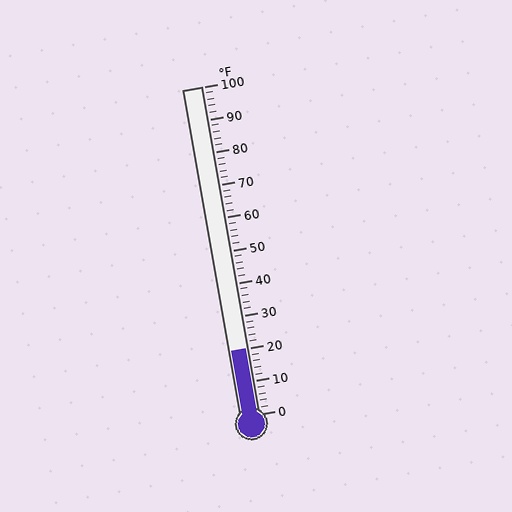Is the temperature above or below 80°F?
The temperature is below 80°F.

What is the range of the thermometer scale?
The thermometer scale ranges from 0°F to 100°F.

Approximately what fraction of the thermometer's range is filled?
The thermometer is filled to approximately 20% of its range.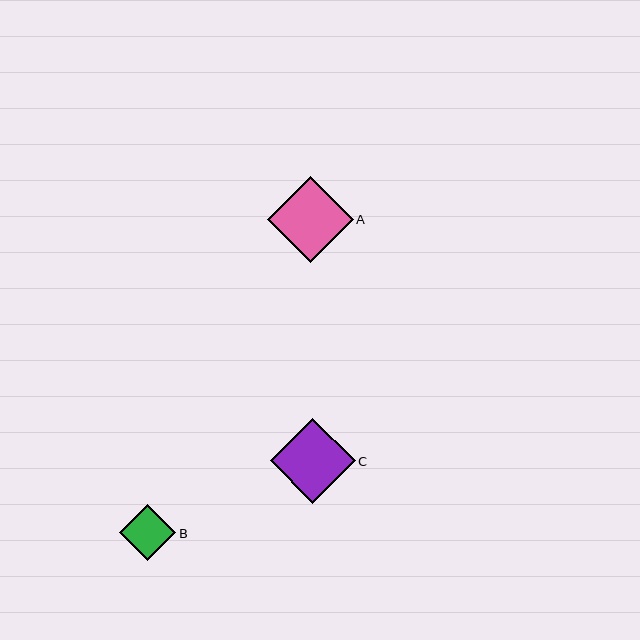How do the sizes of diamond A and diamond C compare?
Diamond A and diamond C are approximately the same size.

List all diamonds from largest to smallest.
From largest to smallest: A, C, B.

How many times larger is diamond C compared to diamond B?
Diamond C is approximately 1.5 times the size of diamond B.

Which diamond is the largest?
Diamond A is the largest with a size of approximately 86 pixels.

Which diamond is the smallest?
Diamond B is the smallest with a size of approximately 56 pixels.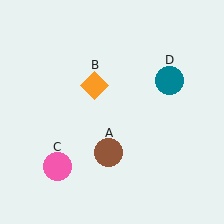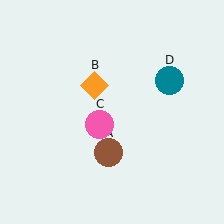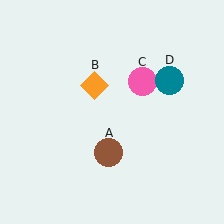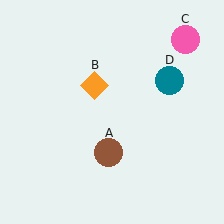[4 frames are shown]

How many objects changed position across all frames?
1 object changed position: pink circle (object C).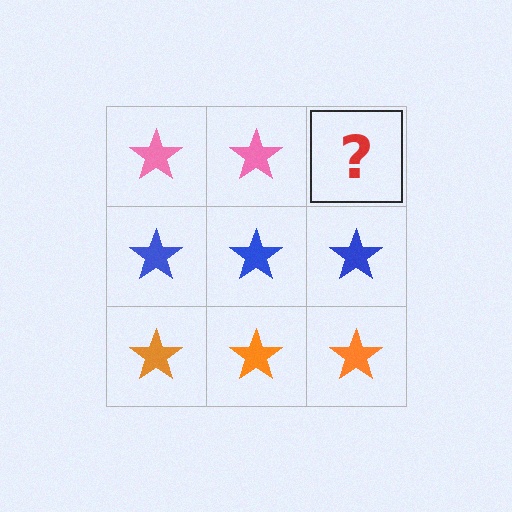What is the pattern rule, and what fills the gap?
The rule is that each row has a consistent color. The gap should be filled with a pink star.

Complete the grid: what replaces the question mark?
The question mark should be replaced with a pink star.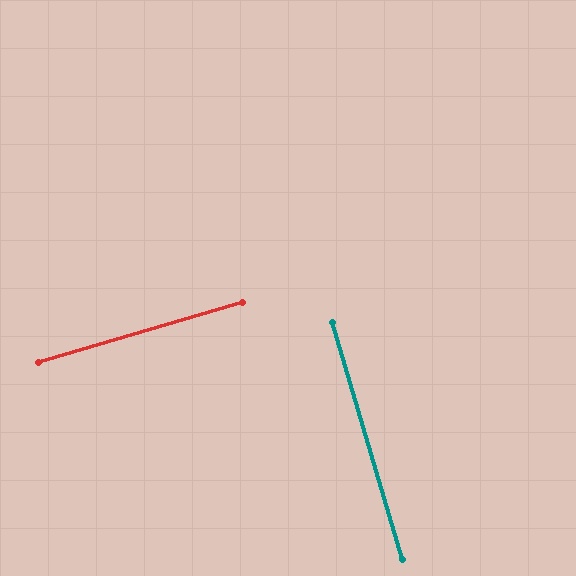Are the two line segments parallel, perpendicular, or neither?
Perpendicular — they meet at approximately 90°.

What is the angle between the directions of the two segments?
Approximately 90 degrees.